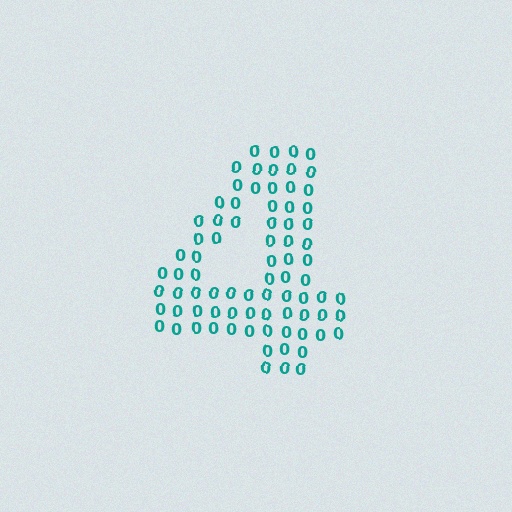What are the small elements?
The small elements are digit 0's.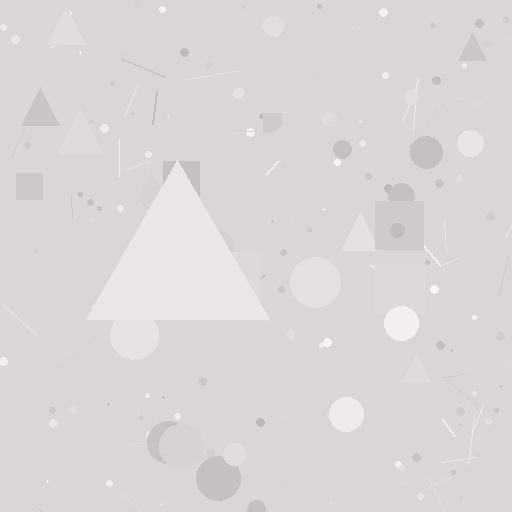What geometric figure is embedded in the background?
A triangle is embedded in the background.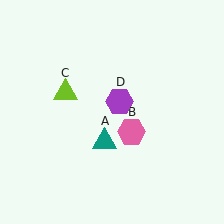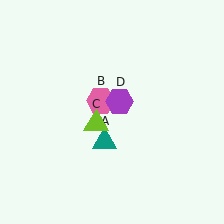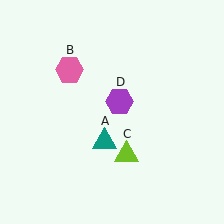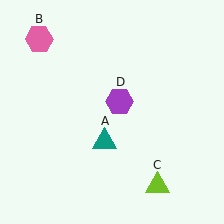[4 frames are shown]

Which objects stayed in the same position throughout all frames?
Teal triangle (object A) and purple hexagon (object D) remained stationary.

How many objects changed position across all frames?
2 objects changed position: pink hexagon (object B), lime triangle (object C).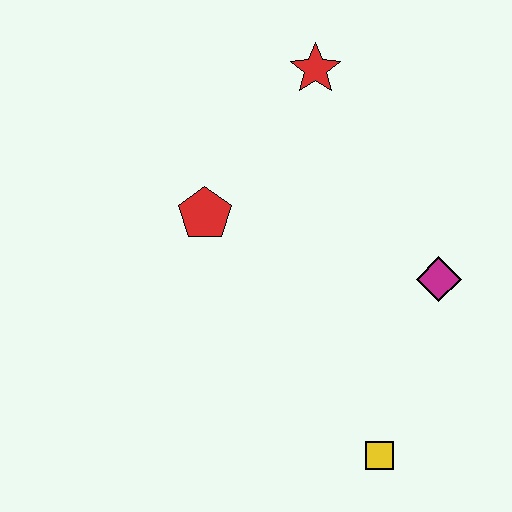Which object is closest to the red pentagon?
The red star is closest to the red pentagon.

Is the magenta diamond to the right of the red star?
Yes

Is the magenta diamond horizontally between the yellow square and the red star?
No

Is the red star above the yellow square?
Yes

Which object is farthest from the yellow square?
The red star is farthest from the yellow square.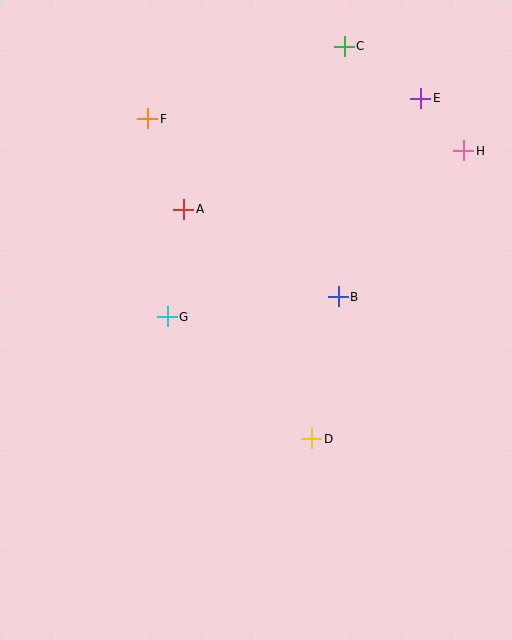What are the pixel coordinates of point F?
Point F is at (148, 119).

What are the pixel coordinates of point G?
Point G is at (167, 317).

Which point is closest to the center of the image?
Point B at (338, 297) is closest to the center.